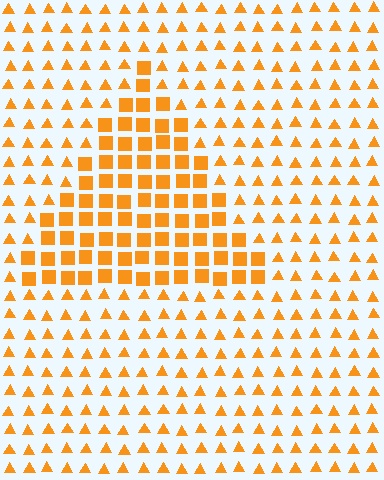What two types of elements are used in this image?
The image uses squares inside the triangle region and triangles outside it.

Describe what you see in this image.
The image is filled with small orange elements arranged in a uniform grid. A triangle-shaped region contains squares, while the surrounding area contains triangles. The boundary is defined purely by the change in element shape.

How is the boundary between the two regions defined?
The boundary is defined by a change in element shape: squares inside vs. triangles outside. All elements share the same color and spacing.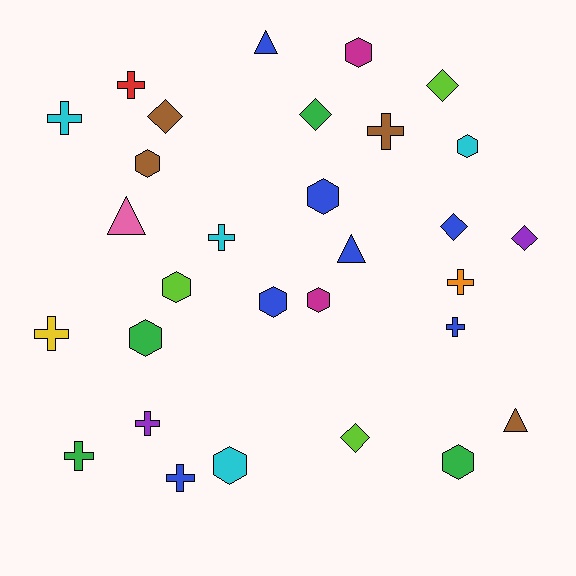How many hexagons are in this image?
There are 10 hexagons.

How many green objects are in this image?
There are 4 green objects.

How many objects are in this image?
There are 30 objects.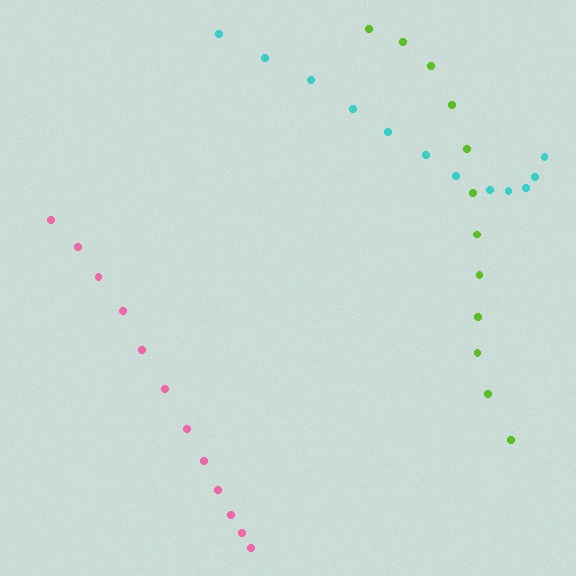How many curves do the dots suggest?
There are 3 distinct paths.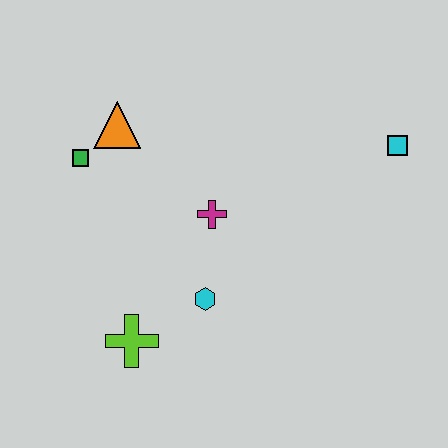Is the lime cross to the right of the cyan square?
No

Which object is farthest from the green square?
The cyan square is farthest from the green square.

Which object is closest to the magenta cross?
The cyan hexagon is closest to the magenta cross.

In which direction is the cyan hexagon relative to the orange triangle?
The cyan hexagon is below the orange triangle.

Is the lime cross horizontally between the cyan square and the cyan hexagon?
No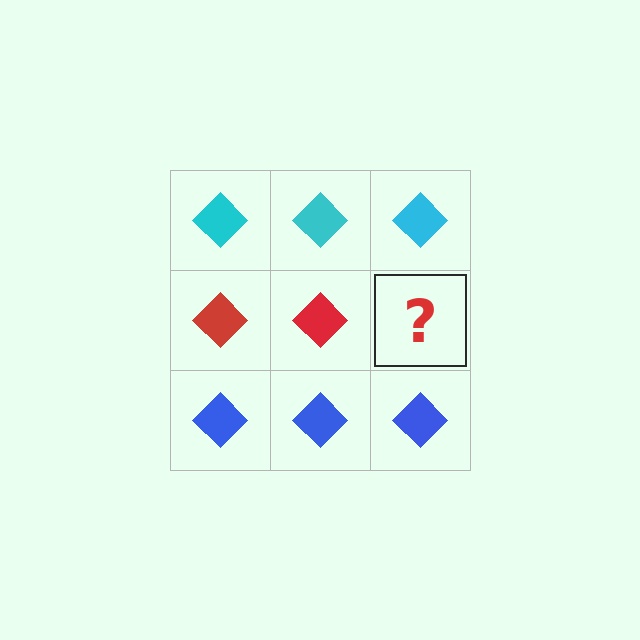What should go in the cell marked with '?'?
The missing cell should contain a red diamond.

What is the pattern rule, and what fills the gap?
The rule is that each row has a consistent color. The gap should be filled with a red diamond.